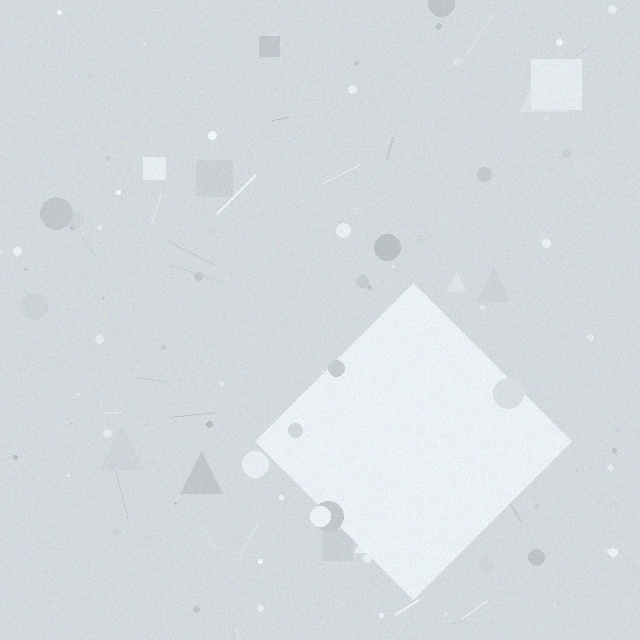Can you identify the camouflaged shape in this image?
The camouflaged shape is a diamond.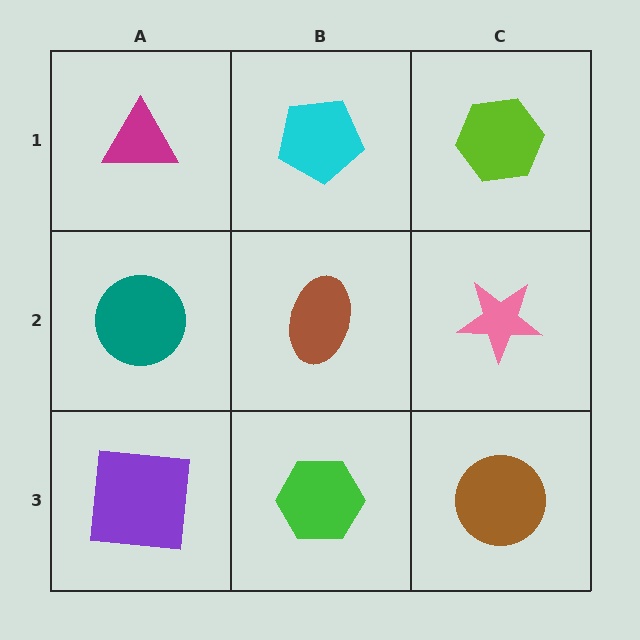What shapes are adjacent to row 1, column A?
A teal circle (row 2, column A), a cyan pentagon (row 1, column B).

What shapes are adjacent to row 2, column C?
A lime hexagon (row 1, column C), a brown circle (row 3, column C), a brown ellipse (row 2, column B).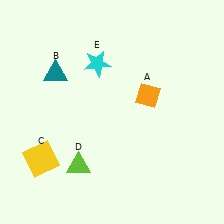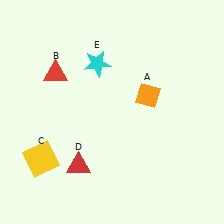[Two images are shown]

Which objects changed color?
B changed from teal to red. D changed from lime to red.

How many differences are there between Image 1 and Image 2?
There are 2 differences between the two images.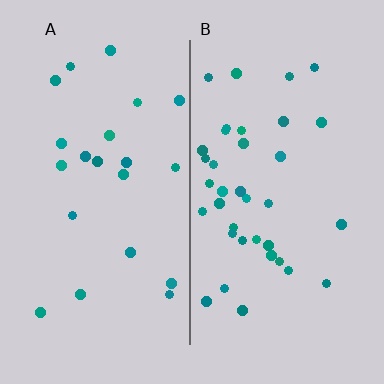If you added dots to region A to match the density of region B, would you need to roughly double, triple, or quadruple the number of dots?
Approximately double.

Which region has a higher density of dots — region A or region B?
B (the right).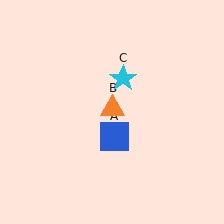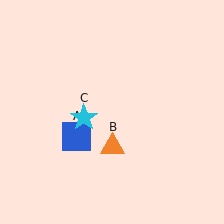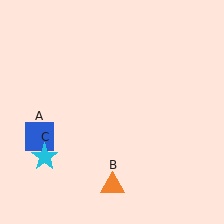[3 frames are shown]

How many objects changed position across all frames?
3 objects changed position: blue square (object A), orange triangle (object B), cyan star (object C).